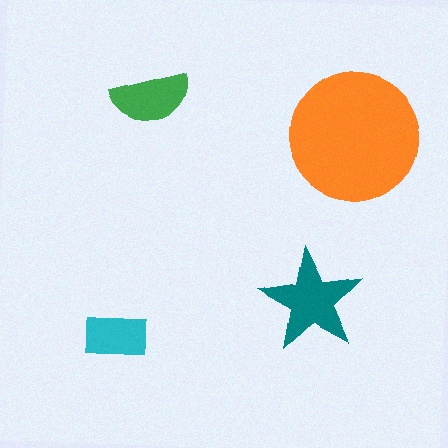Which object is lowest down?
The cyan rectangle is bottommost.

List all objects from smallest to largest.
The cyan rectangle, the green semicircle, the teal star, the orange circle.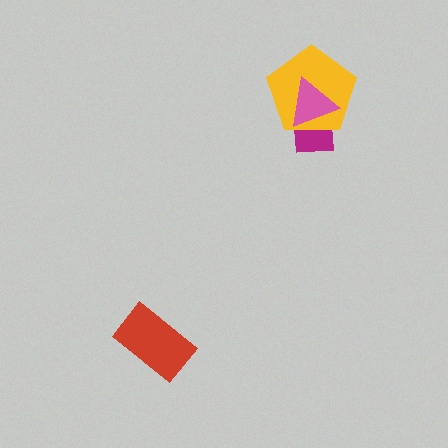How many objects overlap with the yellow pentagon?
2 objects overlap with the yellow pentagon.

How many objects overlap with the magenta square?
2 objects overlap with the magenta square.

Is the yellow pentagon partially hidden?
Yes, it is partially covered by another shape.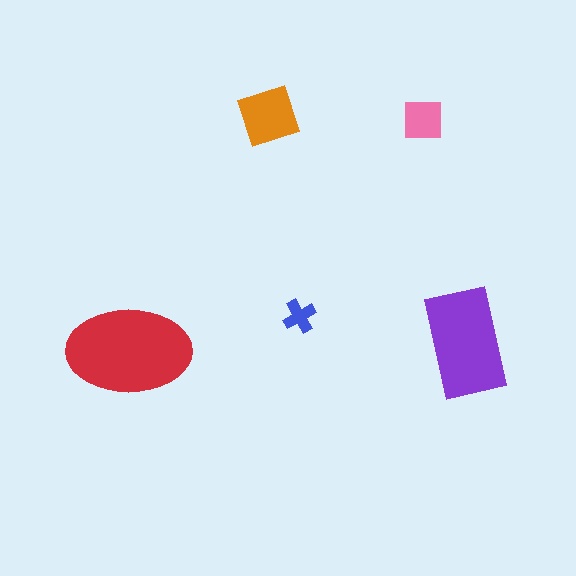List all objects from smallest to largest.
The blue cross, the pink square, the orange diamond, the purple rectangle, the red ellipse.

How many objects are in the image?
There are 5 objects in the image.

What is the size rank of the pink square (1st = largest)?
4th.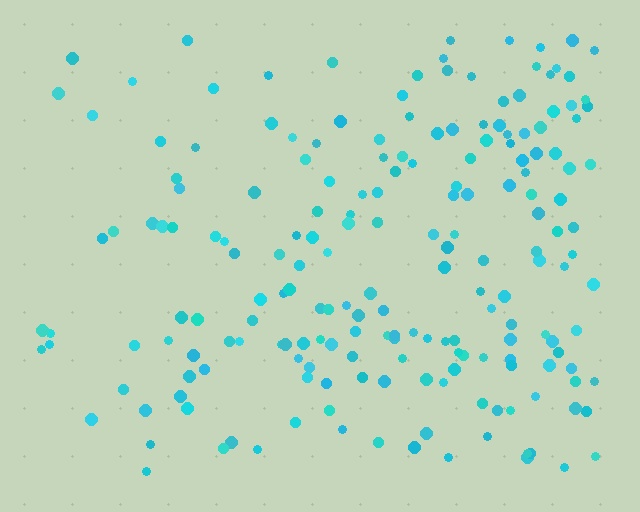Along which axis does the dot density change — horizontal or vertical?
Horizontal.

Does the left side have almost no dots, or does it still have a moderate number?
Still a moderate number, just noticeably fewer than the right.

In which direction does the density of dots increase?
From left to right, with the right side densest.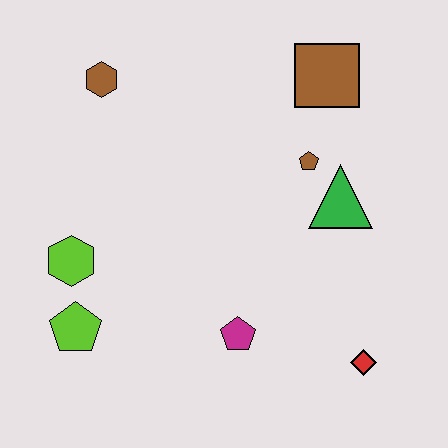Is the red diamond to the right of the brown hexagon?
Yes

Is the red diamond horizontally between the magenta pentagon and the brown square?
No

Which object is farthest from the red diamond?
The brown hexagon is farthest from the red diamond.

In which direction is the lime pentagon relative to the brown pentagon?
The lime pentagon is to the left of the brown pentagon.